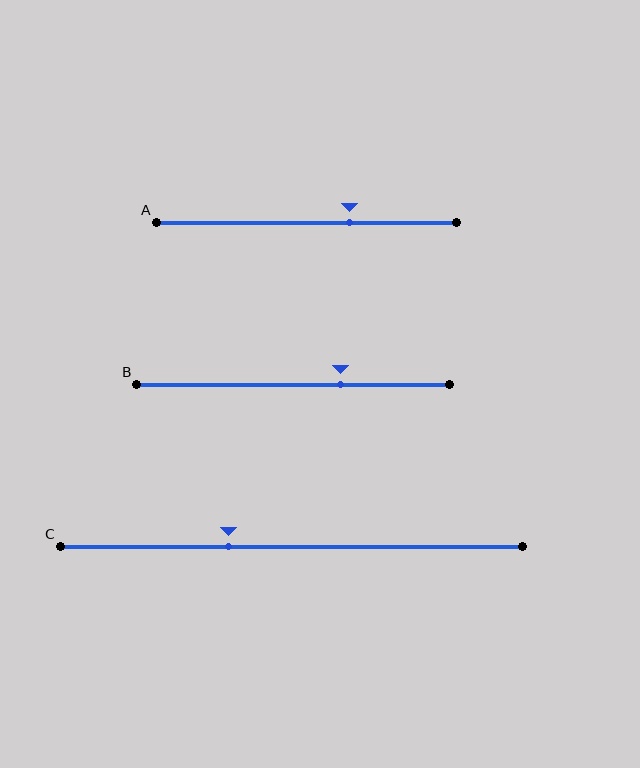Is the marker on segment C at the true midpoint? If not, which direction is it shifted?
No, the marker on segment C is shifted to the left by about 14% of the segment length.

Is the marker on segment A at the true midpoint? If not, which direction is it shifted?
No, the marker on segment A is shifted to the right by about 14% of the segment length.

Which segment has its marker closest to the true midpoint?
Segment C has its marker closest to the true midpoint.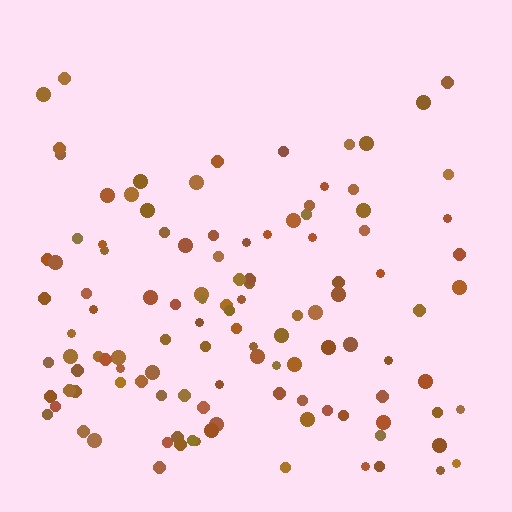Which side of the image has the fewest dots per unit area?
The top.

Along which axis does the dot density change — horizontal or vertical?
Vertical.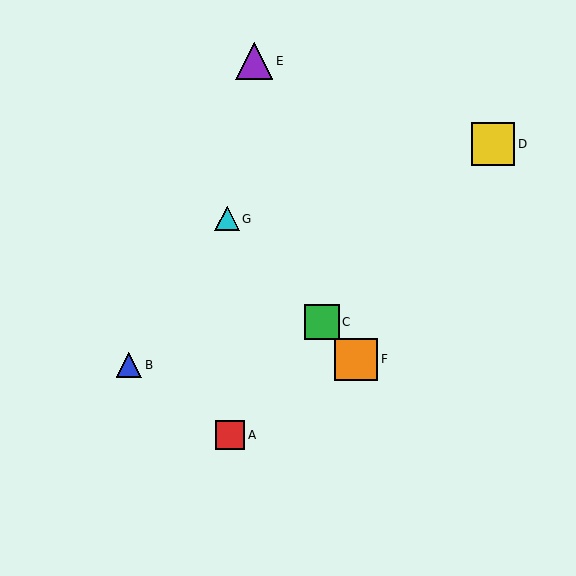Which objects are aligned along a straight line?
Objects C, F, G are aligned along a straight line.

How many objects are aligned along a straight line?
3 objects (C, F, G) are aligned along a straight line.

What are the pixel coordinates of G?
Object G is at (227, 219).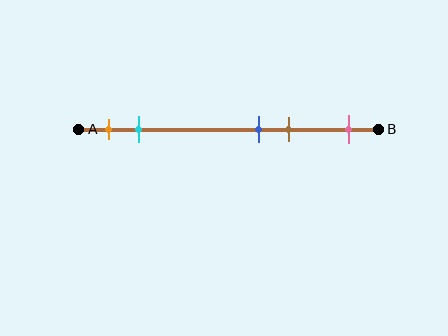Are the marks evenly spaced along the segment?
No, the marks are not evenly spaced.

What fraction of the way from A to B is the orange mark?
The orange mark is approximately 10% (0.1) of the way from A to B.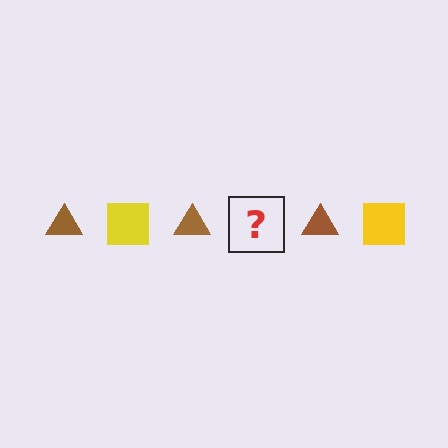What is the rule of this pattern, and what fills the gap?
The rule is that the pattern alternates between brown triangle and yellow square. The gap should be filled with a yellow square.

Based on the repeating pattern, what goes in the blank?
The blank should be a yellow square.